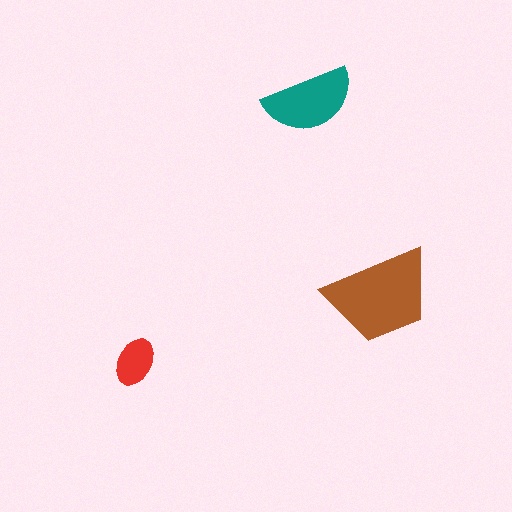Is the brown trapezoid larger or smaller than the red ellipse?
Larger.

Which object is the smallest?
The red ellipse.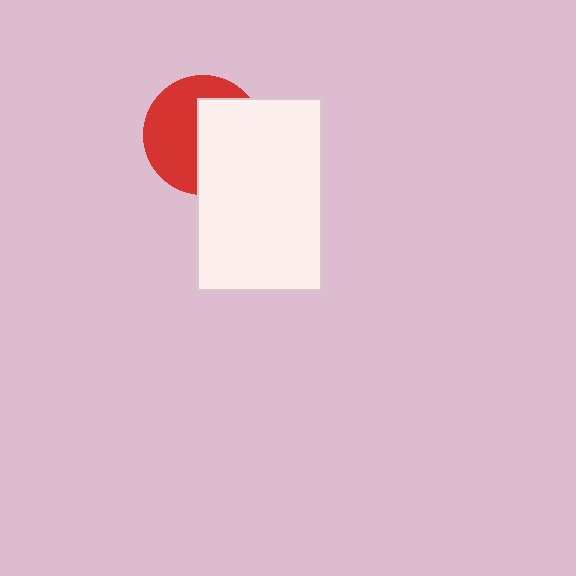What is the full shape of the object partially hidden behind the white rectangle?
The partially hidden object is a red circle.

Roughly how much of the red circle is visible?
About half of it is visible (roughly 52%).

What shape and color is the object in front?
The object in front is a white rectangle.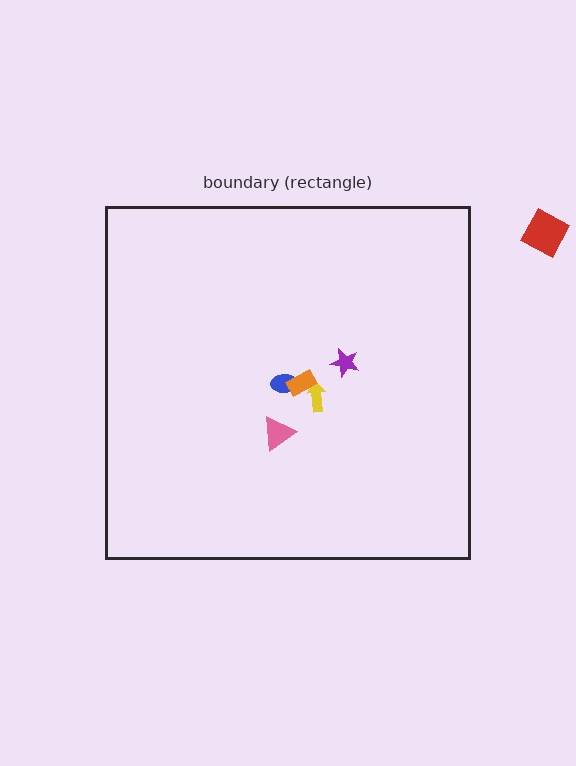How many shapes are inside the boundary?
5 inside, 1 outside.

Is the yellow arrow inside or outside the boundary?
Inside.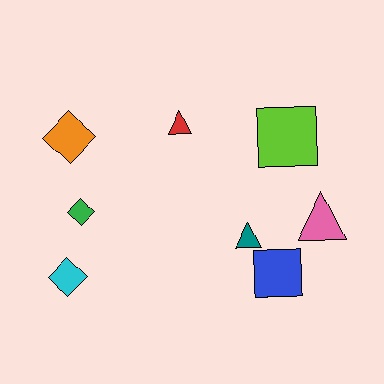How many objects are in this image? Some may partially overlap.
There are 8 objects.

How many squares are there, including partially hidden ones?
There are 2 squares.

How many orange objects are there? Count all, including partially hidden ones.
There is 1 orange object.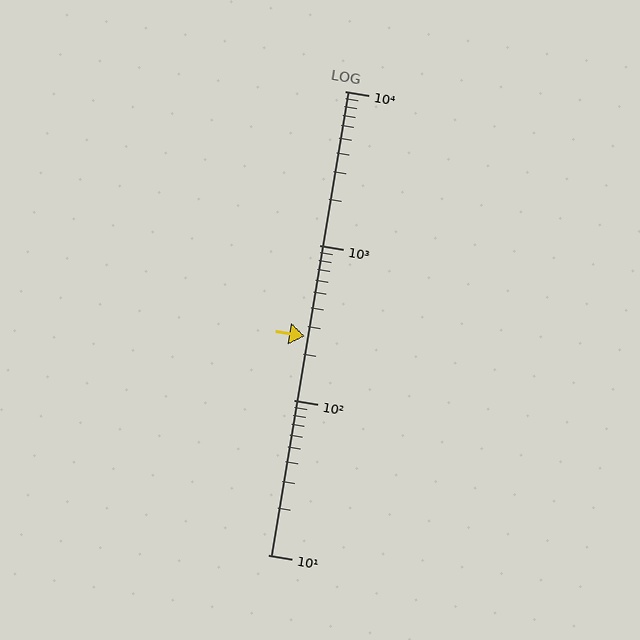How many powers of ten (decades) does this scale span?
The scale spans 3 decades, from 10 to 10000.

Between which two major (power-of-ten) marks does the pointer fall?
The pointer is between 100 and 1000.